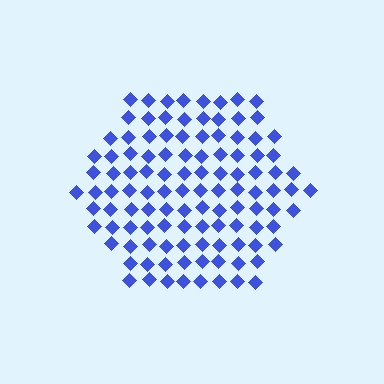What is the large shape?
The large shape is a hexagon.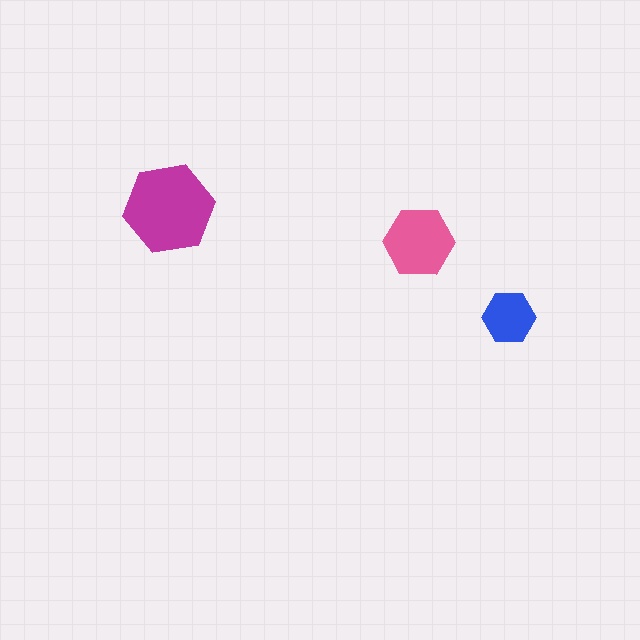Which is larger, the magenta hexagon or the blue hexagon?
The magenta one.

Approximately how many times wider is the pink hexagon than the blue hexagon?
About 1.5 times wider.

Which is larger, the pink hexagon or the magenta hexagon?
The magenta one.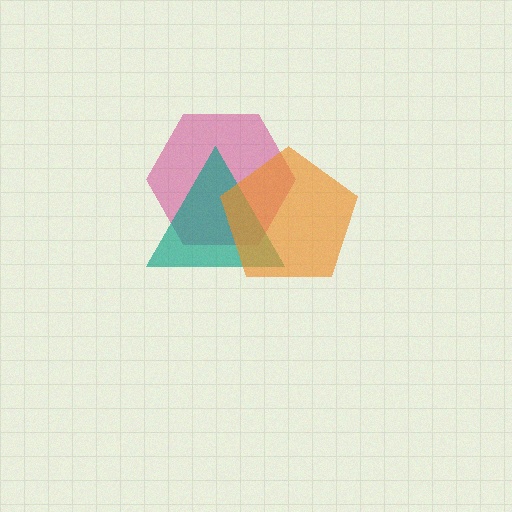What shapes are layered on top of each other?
The layered shapes are: a magenta hexagon, a teal triangle, an orange pentagon.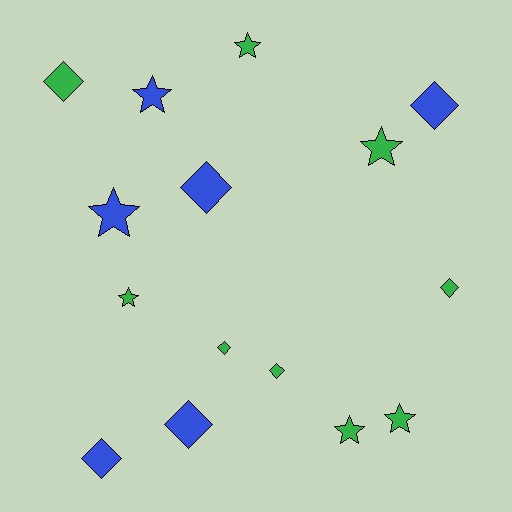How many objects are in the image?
There are 15 objects.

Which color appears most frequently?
Green, with 9 objects.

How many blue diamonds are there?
There are 4 blue diamonds.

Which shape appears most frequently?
Diamond, with 8 objects.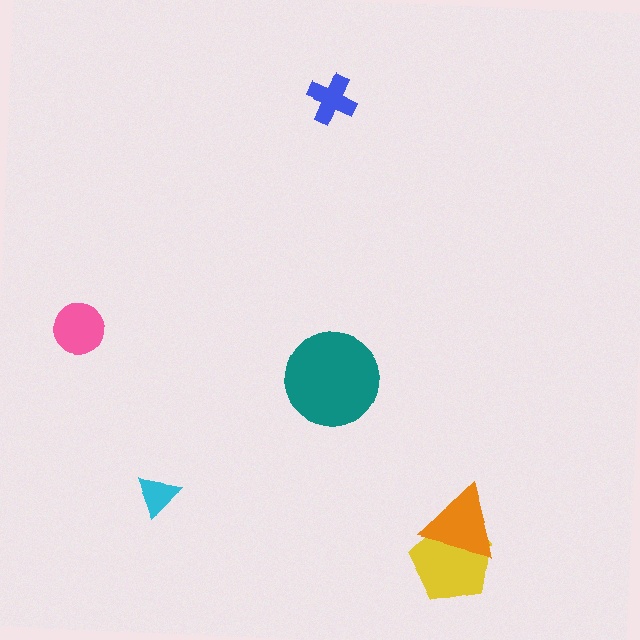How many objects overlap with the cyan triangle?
0 objects overlap with the cyan triangle.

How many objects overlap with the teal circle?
0 objects overlap with the teal circle.